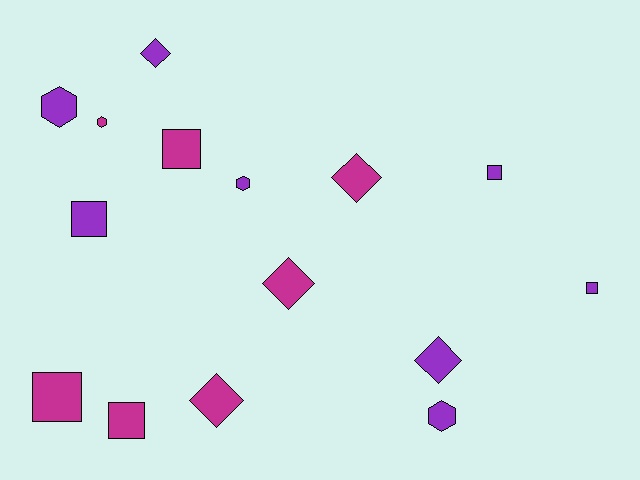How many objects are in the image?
There are 15 objects.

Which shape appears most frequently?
Square, with 6 objects.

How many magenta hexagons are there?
There is 1 magenta hexagon.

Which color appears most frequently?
Purple, with 8 objects.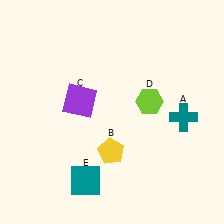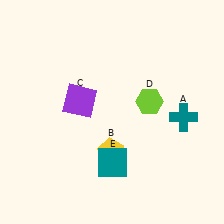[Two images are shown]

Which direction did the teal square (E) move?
The teal square (E) moved right.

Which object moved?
The teal square (E) moved right.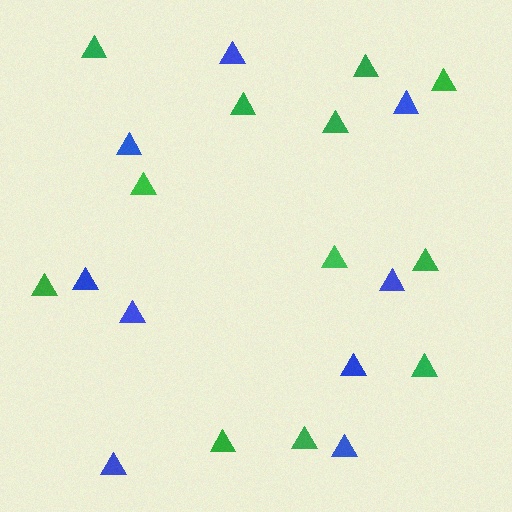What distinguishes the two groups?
There are 2 groups: one group of blue triangles (9) and one group of green triangles (12).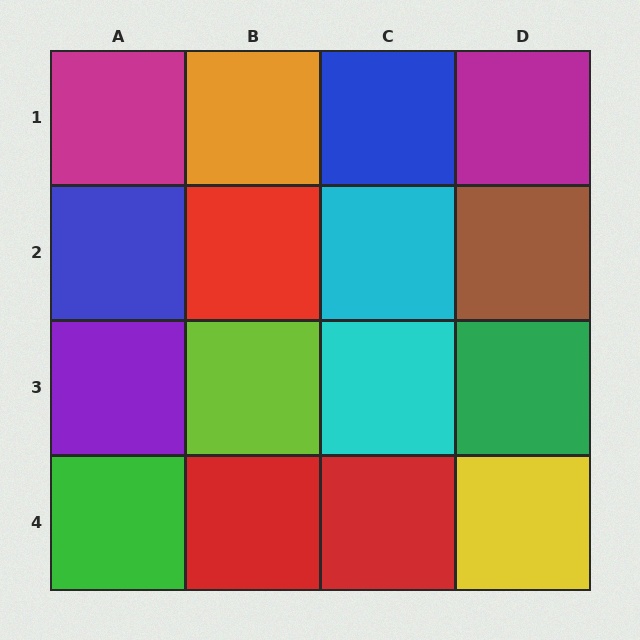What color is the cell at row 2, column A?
Blue.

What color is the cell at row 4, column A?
Green.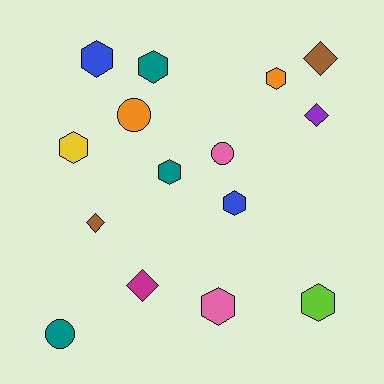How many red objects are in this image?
There are no red objects.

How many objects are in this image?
There are 15 objects.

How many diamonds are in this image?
There are 4 diamonds.